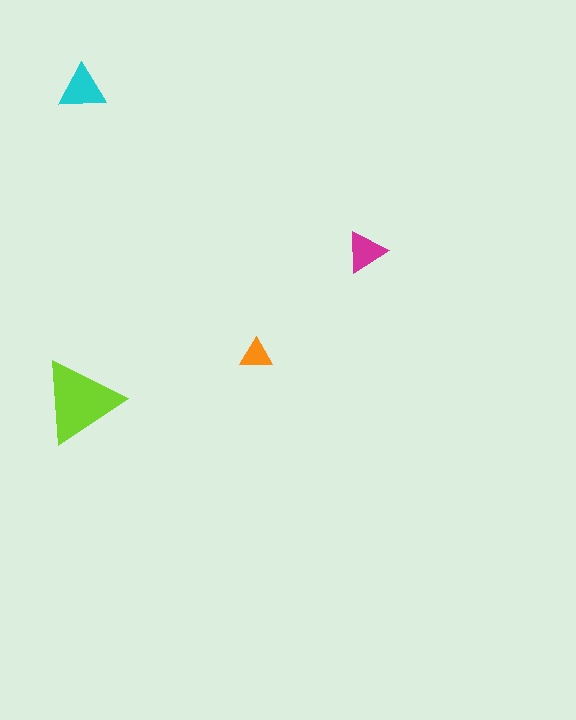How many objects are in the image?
There are 4 objects in the image.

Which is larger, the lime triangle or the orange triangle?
The lime one.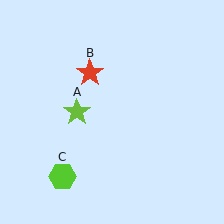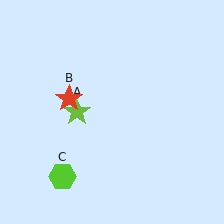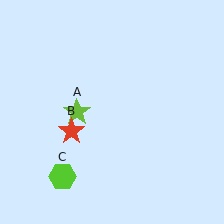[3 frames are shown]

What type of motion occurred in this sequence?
The red star (object B) rotated counterclockwise around the center of the scene.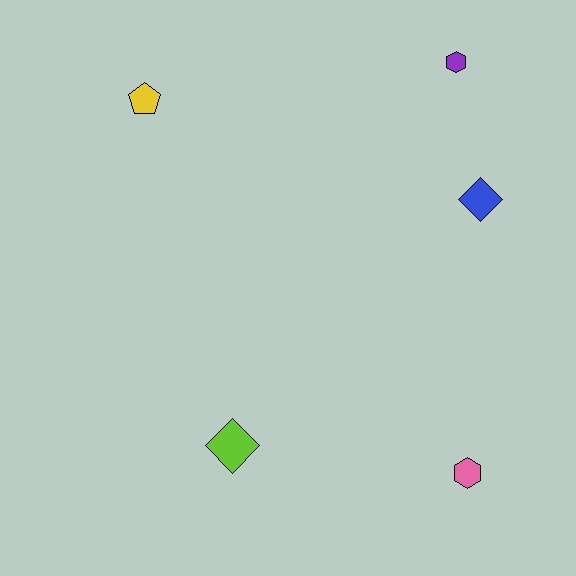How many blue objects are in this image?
There is 1 blue object.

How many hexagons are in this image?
There are 2 hexagons.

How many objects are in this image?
There are 5 objects.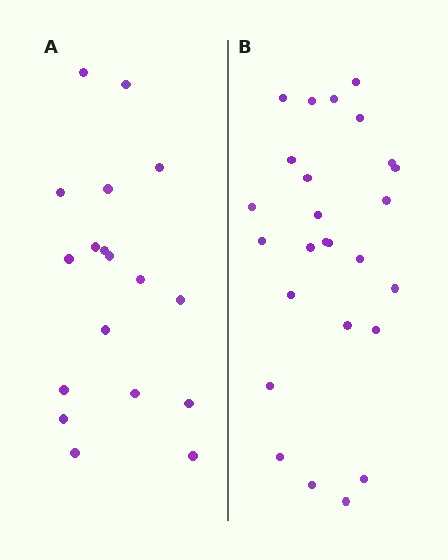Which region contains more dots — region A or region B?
Region B (the right region) has more dots.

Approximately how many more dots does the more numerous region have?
Region B has roughly 8 or so more dots than region A.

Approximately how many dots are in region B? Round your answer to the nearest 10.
About 30 dots. (The exact count is 26, which rounds to 30.)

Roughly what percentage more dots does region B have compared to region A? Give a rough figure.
About 45% more.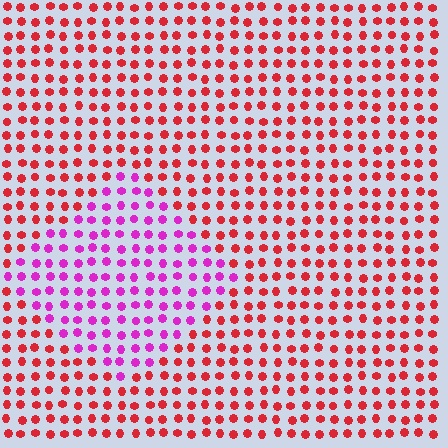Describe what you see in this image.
The image is filled with small red elements in a uniform arrangement. A diamond-shaped region is visible where the elements are tinted to a slightly different hue, forming a subtle color boundary.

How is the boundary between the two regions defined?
The boundary is defined purely by a slight shift in hue (about 50 degrees). Spacing, size, and orientation are identical on both sides.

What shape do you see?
I see a diamond.